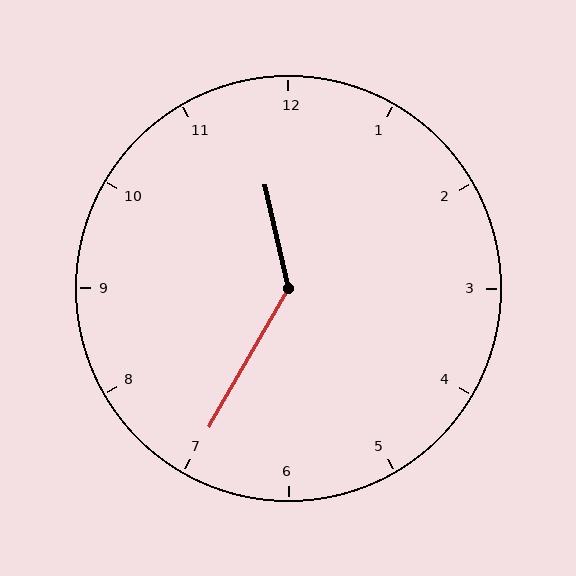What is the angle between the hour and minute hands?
Approximately 138 degrees.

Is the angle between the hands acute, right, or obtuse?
It is obtuse.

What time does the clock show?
11:35.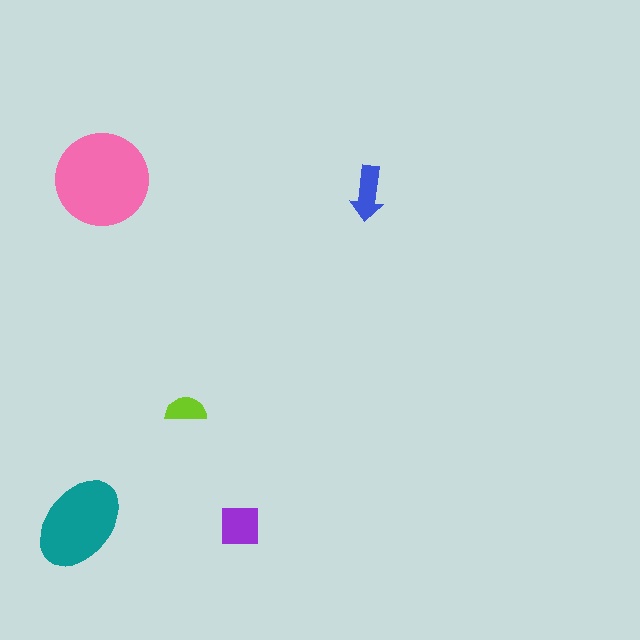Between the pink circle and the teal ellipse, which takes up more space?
The pink circle.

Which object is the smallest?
The lime semicircle.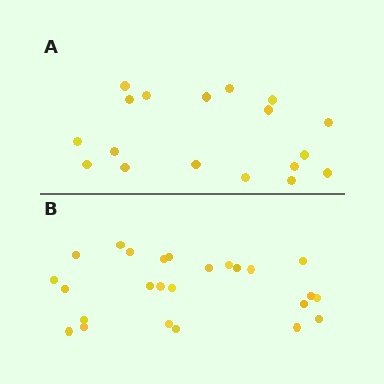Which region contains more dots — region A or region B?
Region B (the bottom region) has more dots.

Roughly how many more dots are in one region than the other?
Region B has roughly 8 or so more dots than region A.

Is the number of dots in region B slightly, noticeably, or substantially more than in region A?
Region B has noticeably more, but not dramatically so. The ratio is roughly 1.4 to 1.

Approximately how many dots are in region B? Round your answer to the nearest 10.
About 20 dots. (The exact count is 25, which rounds to 20.)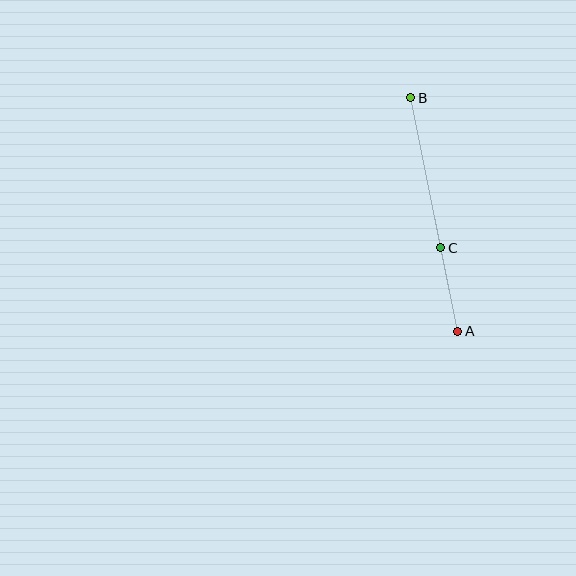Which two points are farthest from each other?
Points A and B are farthest from each other.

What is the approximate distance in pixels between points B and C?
The distance between B and C is approximately 153 pixels.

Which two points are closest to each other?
Points A and C are closest to each other.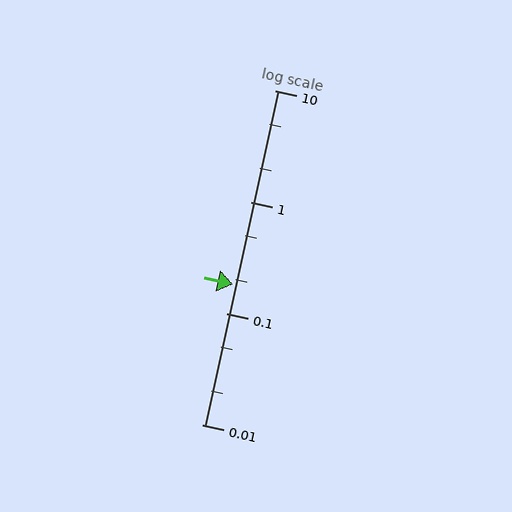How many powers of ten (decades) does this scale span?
The scale spans 3 decades, from 0.01 to 10.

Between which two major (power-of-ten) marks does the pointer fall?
The pointer is between 0.1 and 1.